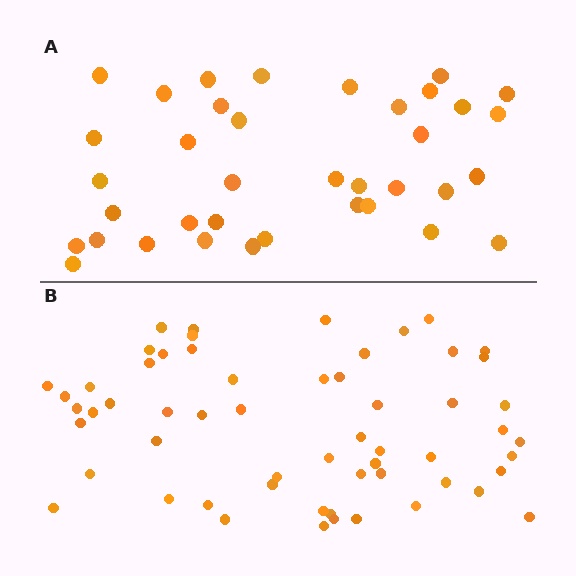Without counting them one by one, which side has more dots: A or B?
Region B (the bottom region) has more dots.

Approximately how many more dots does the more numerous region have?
Region B has approximately 20 more dots than region A.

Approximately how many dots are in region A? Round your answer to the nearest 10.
About 40 dots. (The exact count is 37, which rounds to 40.)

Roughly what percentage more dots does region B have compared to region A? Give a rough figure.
About 55% more.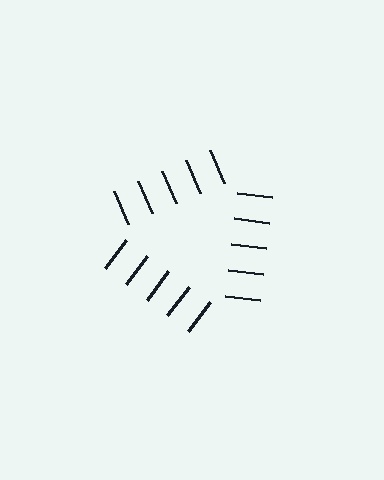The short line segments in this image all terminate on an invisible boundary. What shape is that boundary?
An illusory triangle — the line segments terminate on its edges but no continuous stroke is drawn.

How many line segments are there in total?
15 — 5 along each of the 3 edges.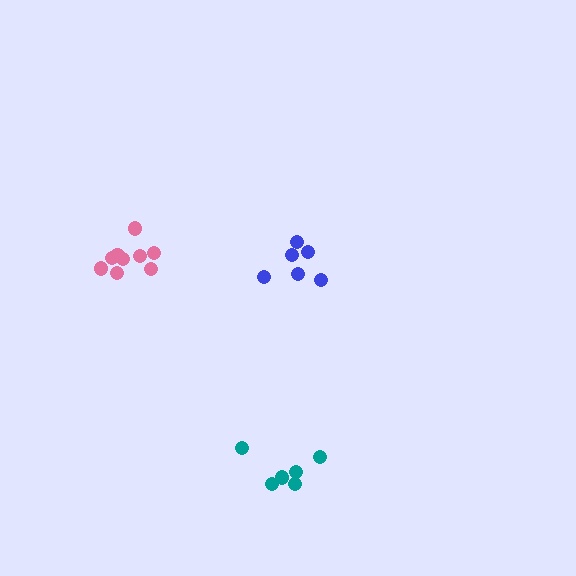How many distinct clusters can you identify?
There are 3 distinct clusters.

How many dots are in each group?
Group 1: 6 dots, Group 2: 9 dots, Group 3: 6 dots (21 total).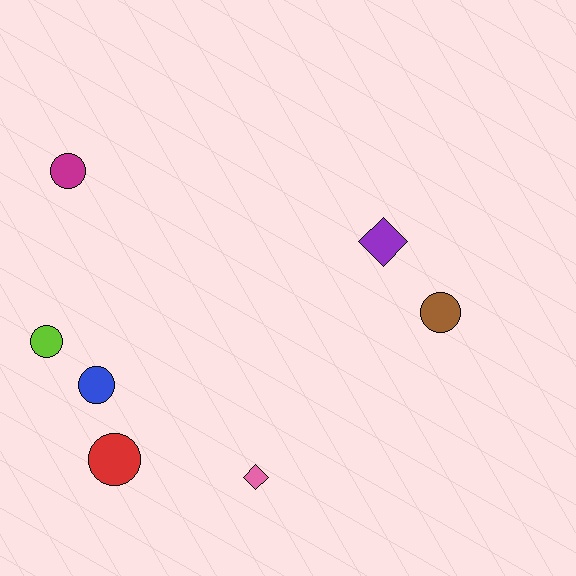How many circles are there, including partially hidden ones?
There are 5 circles.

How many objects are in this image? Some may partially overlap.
There are 7 objects.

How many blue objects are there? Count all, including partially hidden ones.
There is 1 blue object.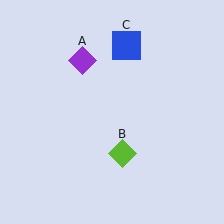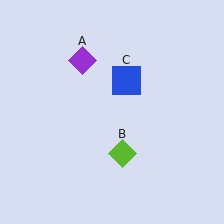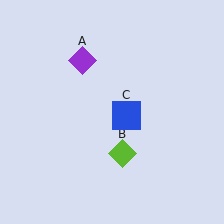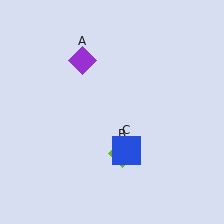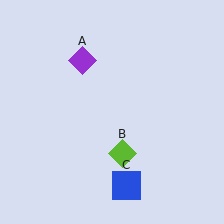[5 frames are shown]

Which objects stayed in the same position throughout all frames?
Purple diamond (object A) and lime diamond (object B) remained stationary.